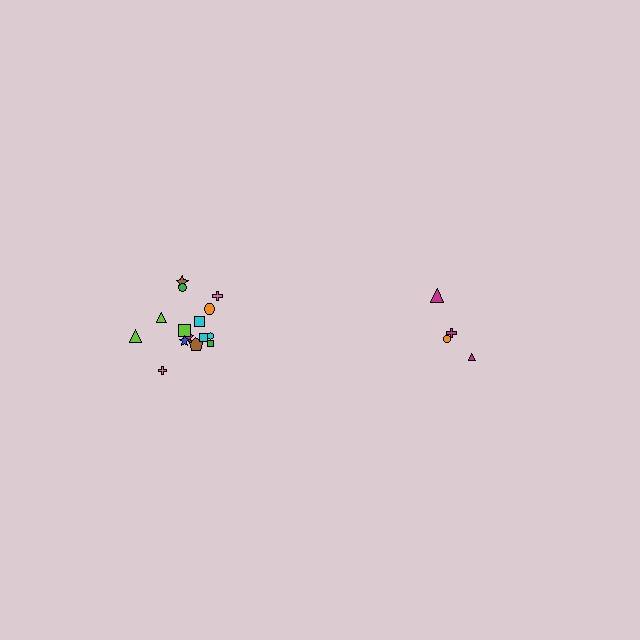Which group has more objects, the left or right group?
The left group.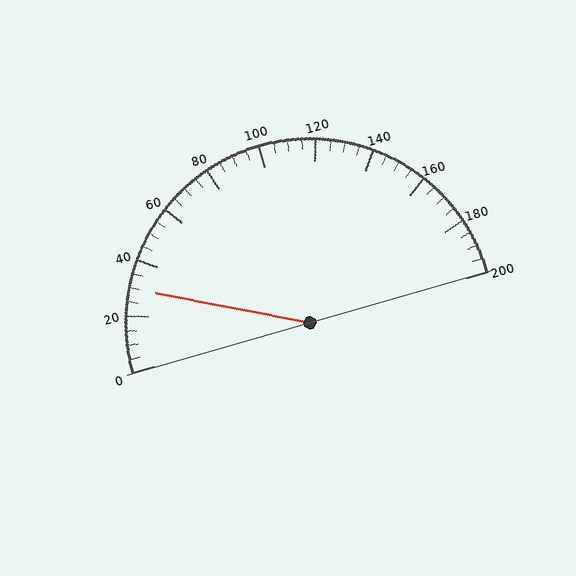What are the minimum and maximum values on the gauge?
The gauge ranges from 0 to 200.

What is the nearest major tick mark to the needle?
The nearest major tick mark is 40.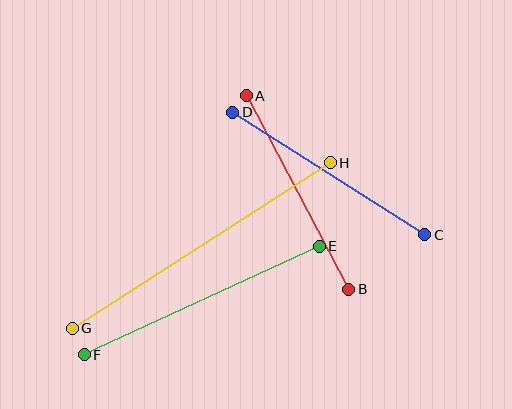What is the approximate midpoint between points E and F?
The midpoint is at approximately (202, 300) pixels.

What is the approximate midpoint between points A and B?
The midpoint is at approximately (297, 192) pixels.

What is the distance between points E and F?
The distance is approximately 259 pixels.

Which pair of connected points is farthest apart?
Points G and H are farthest apart.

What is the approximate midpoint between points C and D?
The midpoint is at approximately (329, 174) pixels.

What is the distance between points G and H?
The distance is approximately 307 pixels.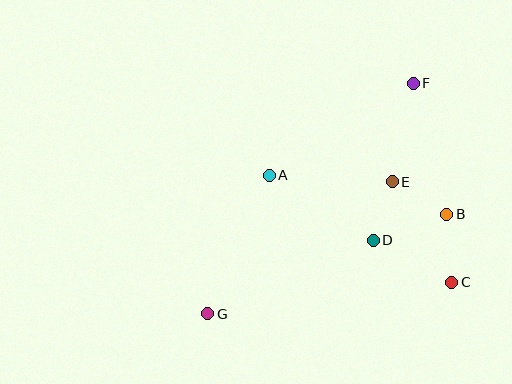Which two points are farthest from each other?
Points F and G are farthest from each other.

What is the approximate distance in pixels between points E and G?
The distance between E and G is approximately 227 pixels.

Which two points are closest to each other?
Points D and E are closest to each other.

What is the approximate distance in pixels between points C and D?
The distance between C and D is approximately 89 pixels.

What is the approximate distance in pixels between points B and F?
The distance between B and F is approximately 135 pixels.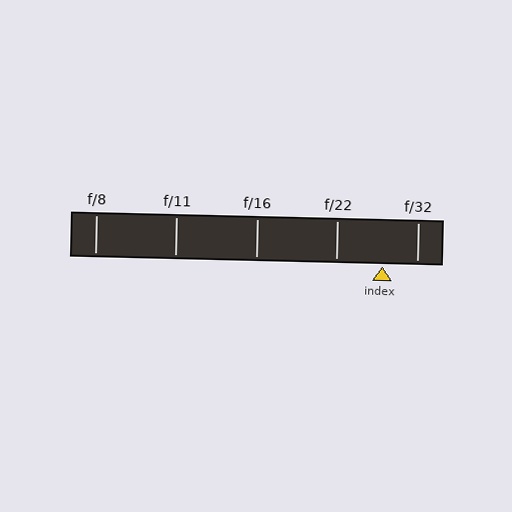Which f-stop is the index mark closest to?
The index mark is closest to f/32.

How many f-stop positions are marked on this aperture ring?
There are 5 f-stop positions marked.